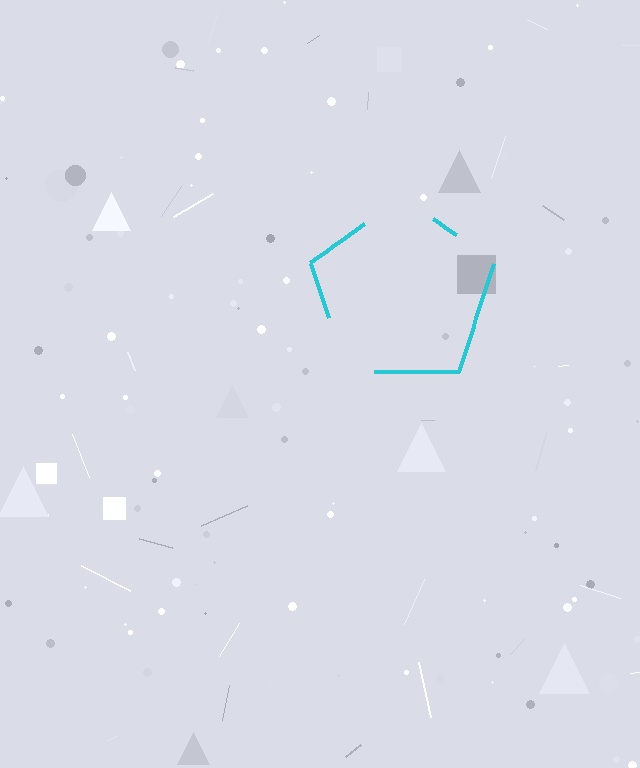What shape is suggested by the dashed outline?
The dashed outline suggests a pentagon.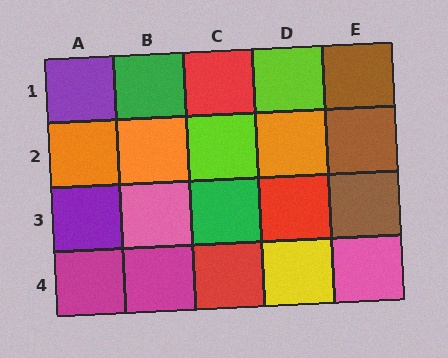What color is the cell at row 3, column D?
Red.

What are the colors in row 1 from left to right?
Purple, green, red, lime, brown.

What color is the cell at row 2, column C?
Lime.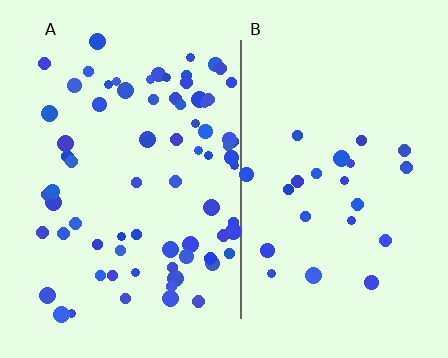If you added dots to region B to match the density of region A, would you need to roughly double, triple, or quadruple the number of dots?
Approximately triple.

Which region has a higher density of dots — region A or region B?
A (the left).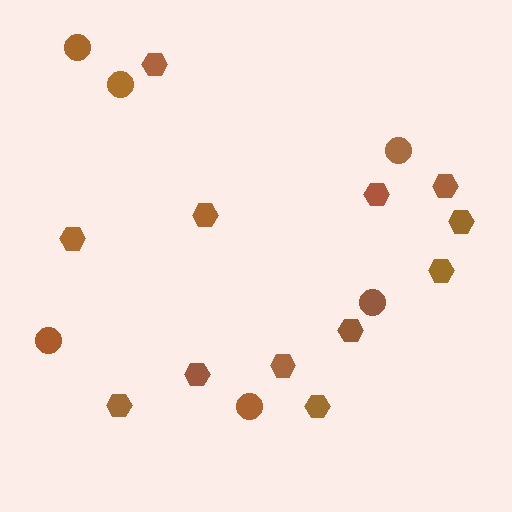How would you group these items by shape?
There are 2 groups: one group of circles (6) and one group of hexagons (12).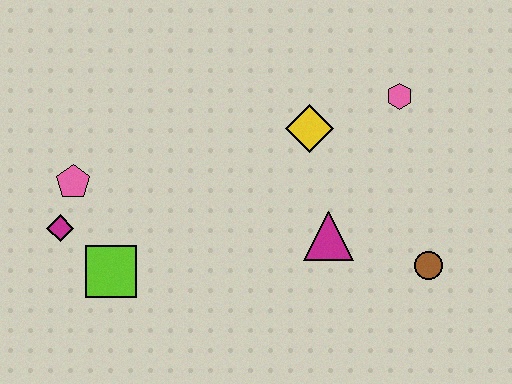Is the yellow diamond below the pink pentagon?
No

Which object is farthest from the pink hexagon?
The magenta diamond is farthest from the pink hexagon.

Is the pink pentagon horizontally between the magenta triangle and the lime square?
No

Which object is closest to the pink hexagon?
The yellow diamond is closest to the pink hexagon.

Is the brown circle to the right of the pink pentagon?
Yes